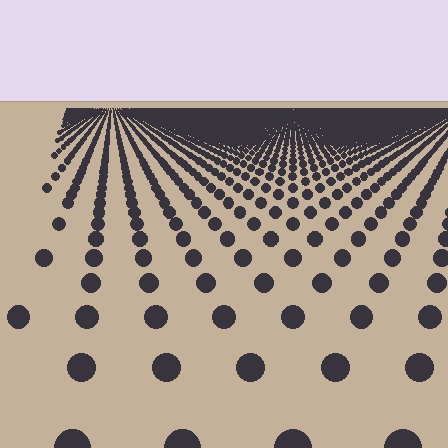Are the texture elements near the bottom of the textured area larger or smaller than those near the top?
Larger. Near the bottom, elements are closer to the viewer and appear at a bigger on-screen size.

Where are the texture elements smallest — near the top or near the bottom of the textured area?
Near the top.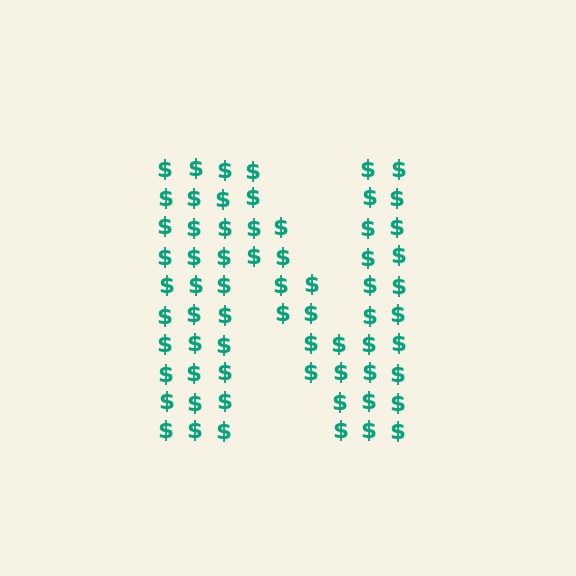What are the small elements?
The small elements are dollar signs.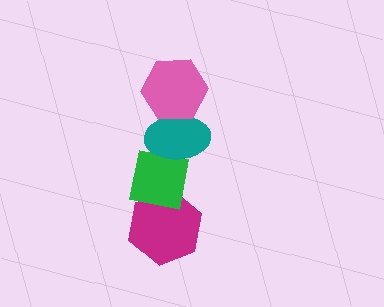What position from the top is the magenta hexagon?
The magenta hexagon is 4th from the top.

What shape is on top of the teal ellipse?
The pink hexagon is on top of the teal ellipse.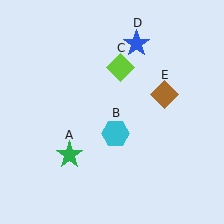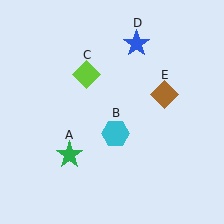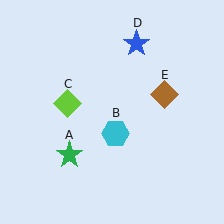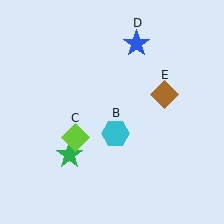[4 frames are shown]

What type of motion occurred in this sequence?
The lime diamond (object C) rotated counterclockwise around the center of the scene.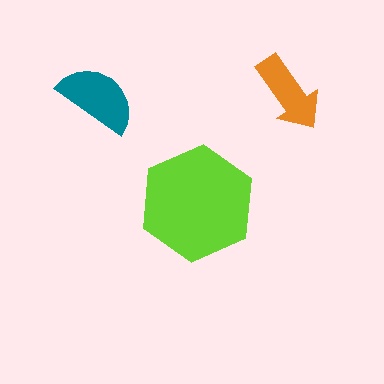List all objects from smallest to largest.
The orange arrow, the teal semicircle, the lime hexagon.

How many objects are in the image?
There are 3 objects in the image.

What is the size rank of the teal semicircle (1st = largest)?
2nd.